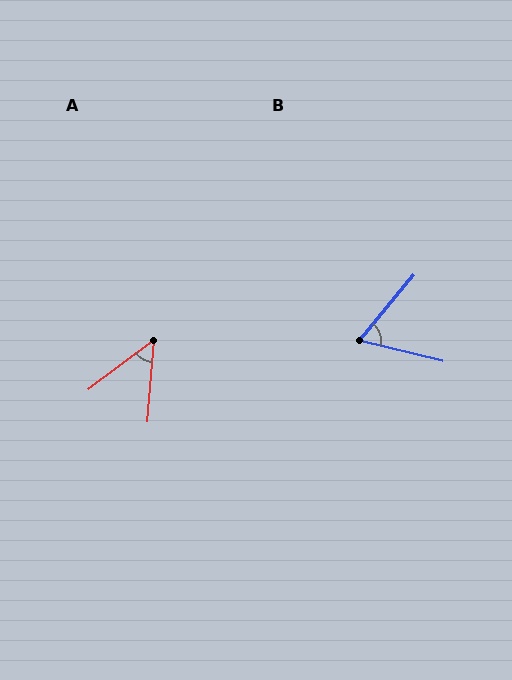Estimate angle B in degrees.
Approximately 64 degrees.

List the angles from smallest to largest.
A (48°), B (64°).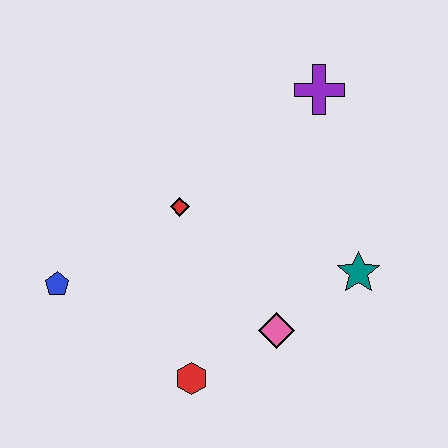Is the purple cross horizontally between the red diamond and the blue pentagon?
No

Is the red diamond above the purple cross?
No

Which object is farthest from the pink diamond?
The purple cross is farthest from the pink diamond.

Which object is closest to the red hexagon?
The pink diamond is closest to the red hexagon.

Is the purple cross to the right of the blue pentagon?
Yes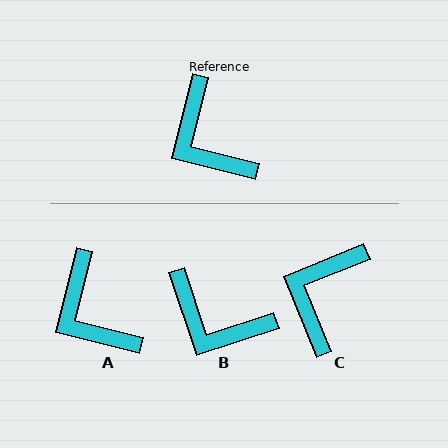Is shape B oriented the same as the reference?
No, it is off by about 32 degrees.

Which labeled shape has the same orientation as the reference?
A.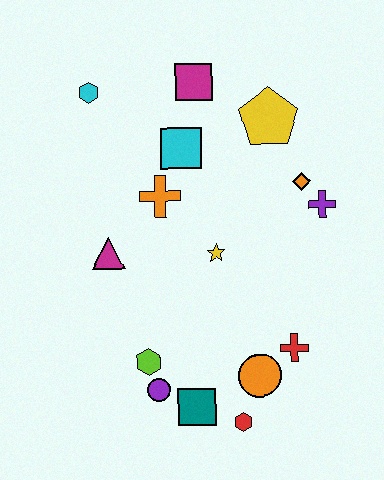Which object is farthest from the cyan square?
The red hexagon is farthest from the cyan square.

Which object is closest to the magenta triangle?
The orange cross is closest to the magenta triangle.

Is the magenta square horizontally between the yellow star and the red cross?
No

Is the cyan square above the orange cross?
Yes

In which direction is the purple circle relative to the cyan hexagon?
The purple circle is below the cyan hexagon.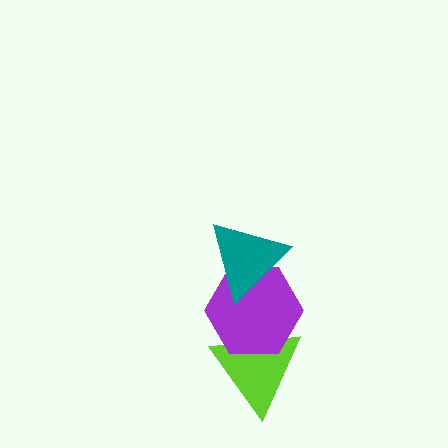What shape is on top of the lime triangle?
The purple hexagon is on top of the lime triangle.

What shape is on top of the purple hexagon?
The teal triangle is on top of the purple hexagon.